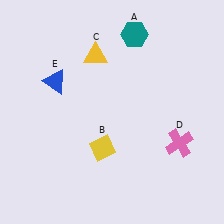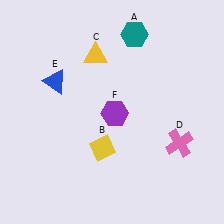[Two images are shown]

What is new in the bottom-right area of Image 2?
A purple hexagon (F) was added in the bottom-right area of Image 2.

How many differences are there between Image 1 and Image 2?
There is 1 difference between the two images.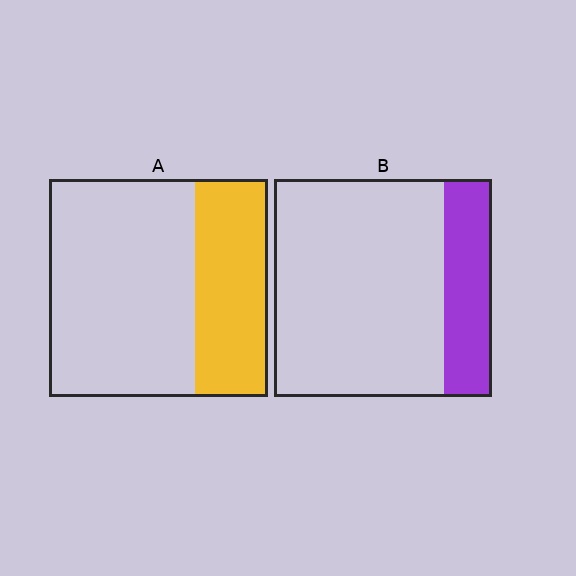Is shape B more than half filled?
No.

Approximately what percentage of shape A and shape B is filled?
A is approximately 35% and B is approximately 20%.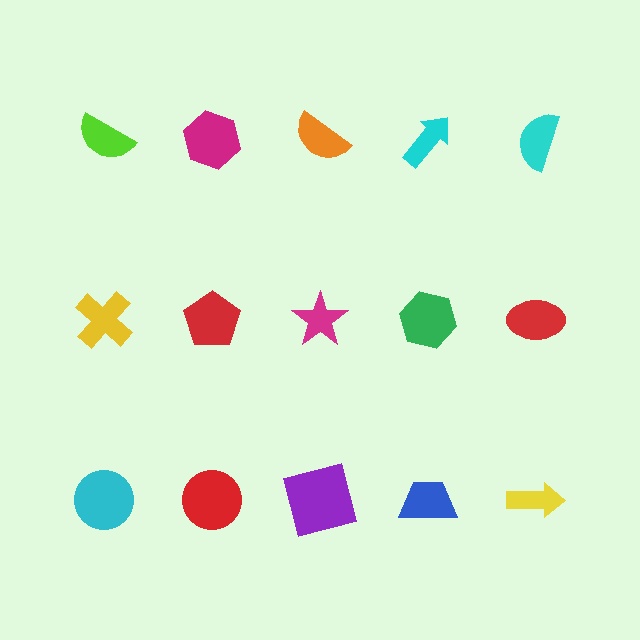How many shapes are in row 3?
5 shapes.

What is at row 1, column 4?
A cyan arrow.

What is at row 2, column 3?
A magenta star.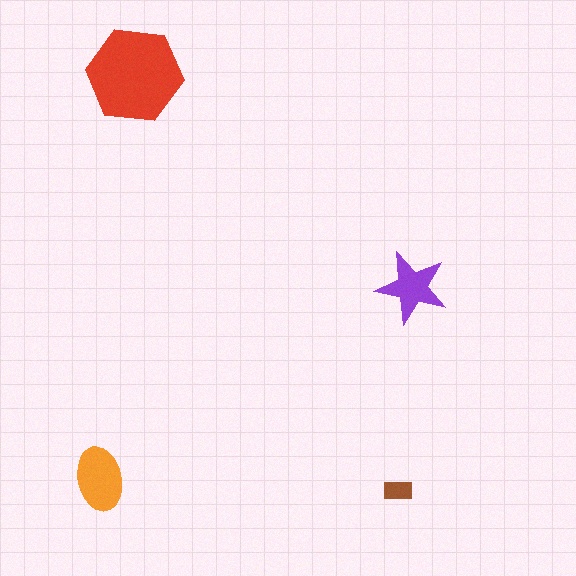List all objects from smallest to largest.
The brown rectangle, the purple star, the orange ellipse, the red hexagon.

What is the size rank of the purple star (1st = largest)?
3rd.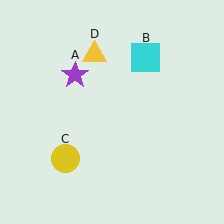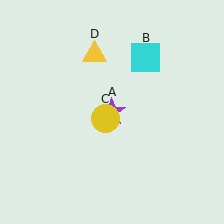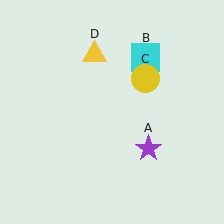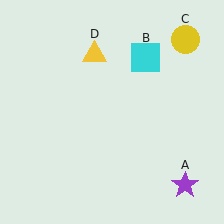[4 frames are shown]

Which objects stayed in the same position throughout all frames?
Cyan square (object B) and yellow triangle (object D) remained stationary.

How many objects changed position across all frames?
2 objects changed position: purple star (object A), yellow circle (object C).